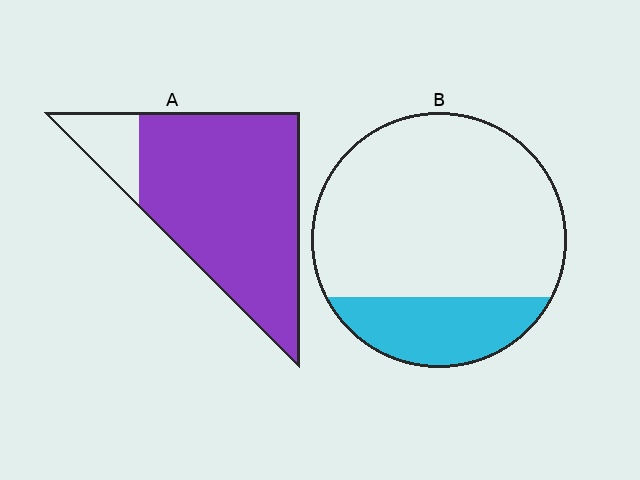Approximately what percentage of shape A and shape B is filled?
A is approximately 85% and B is approximately 25%.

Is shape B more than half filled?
No.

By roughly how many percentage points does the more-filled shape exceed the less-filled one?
By roughly 65 percentage points (A over B).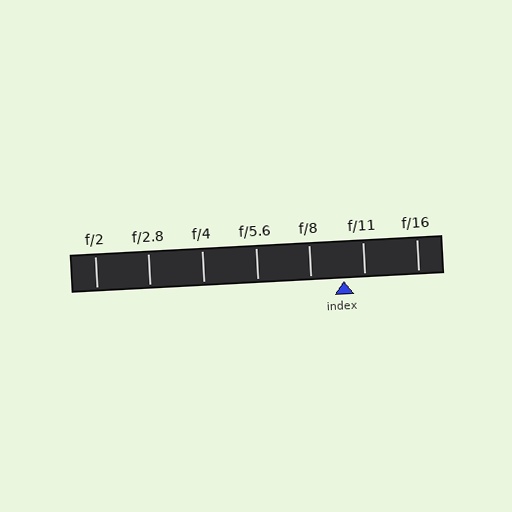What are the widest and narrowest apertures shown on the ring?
The widest aperture shown is f/2 and the narrowest is f/16.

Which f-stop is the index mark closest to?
The index mark is closest to f/11.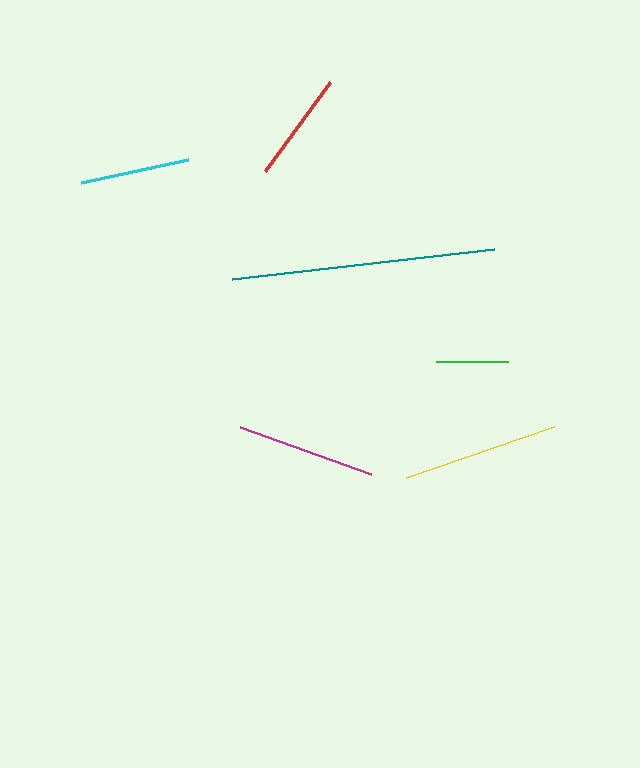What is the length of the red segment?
The red segment is approximately 110 pixels long.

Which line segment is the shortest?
The green line is the shortest at approximately 72 pixels.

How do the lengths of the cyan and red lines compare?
The cyan and red lines are approximately the same length.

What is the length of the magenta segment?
The magenta segment is approximately 140 pixels long.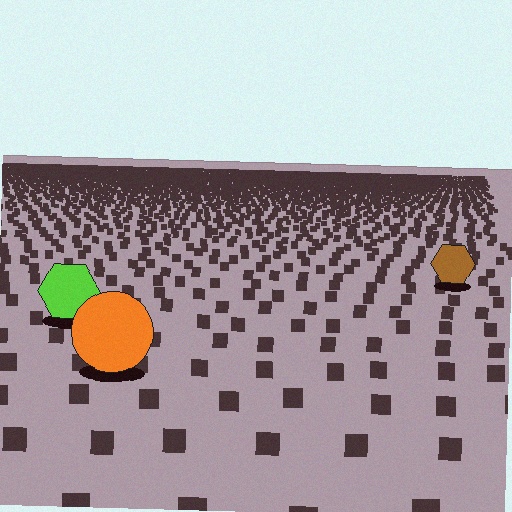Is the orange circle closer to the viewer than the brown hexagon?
Yes. The orange circle is closer — you can tell from the texture gradient: the ground texture is coarser near it.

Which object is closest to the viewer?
The orange circle is closest. The texture marks near it are larger and more spread out.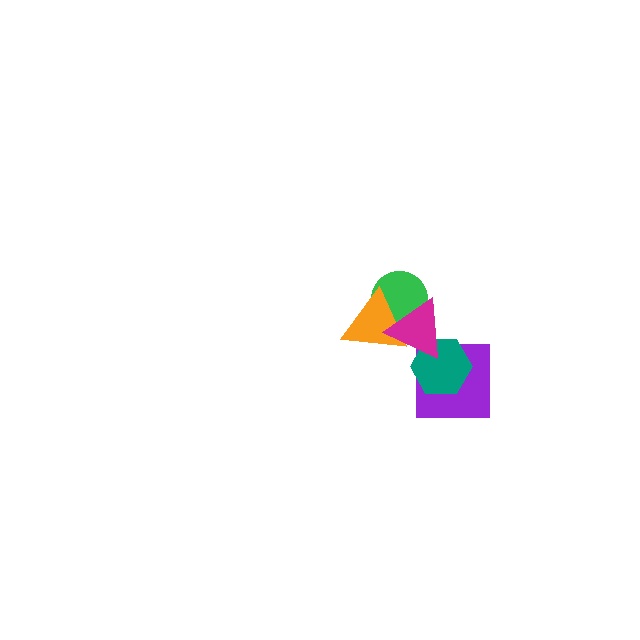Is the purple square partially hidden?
Yes, it is partially covered by another shape.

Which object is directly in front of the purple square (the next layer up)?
The teal hexagon is directly in front of the purple square.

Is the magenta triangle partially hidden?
No, no other shape covers it.